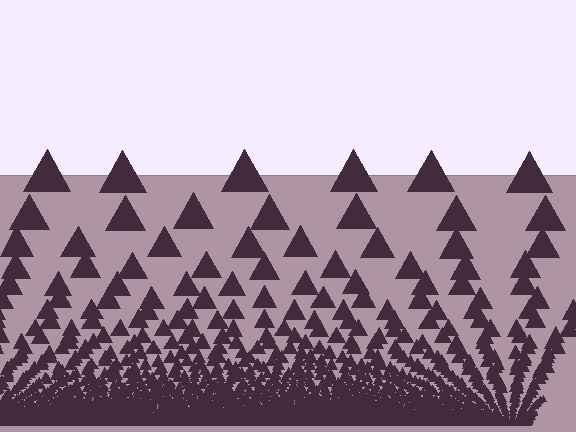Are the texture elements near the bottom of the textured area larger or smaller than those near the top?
Smaller. The gradient is inverted — elements near the bottom are smaller and denser.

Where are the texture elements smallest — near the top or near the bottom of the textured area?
Near the bottom.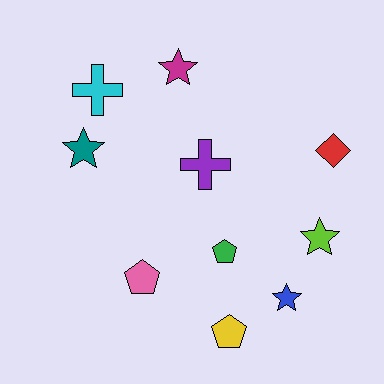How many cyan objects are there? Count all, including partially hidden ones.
There is 1 cyan object.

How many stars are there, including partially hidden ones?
There are 4 stars.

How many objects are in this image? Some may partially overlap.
There are 10 objects.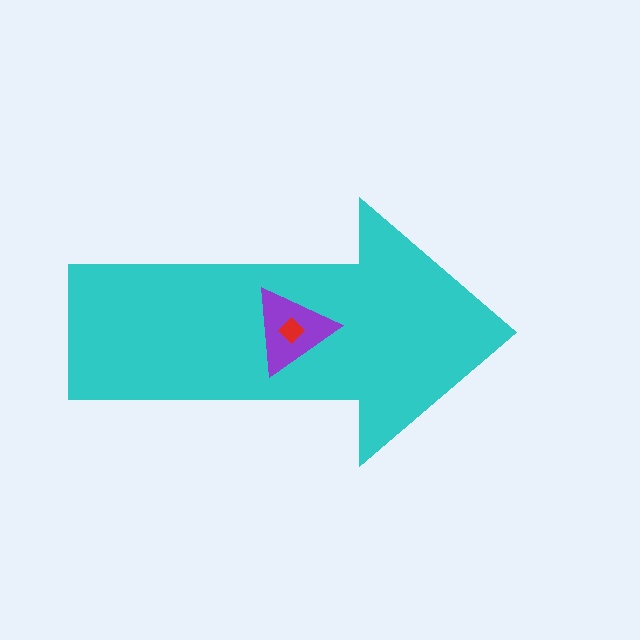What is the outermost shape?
The cyan arrow.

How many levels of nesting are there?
3.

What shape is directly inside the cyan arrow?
The purple triangle.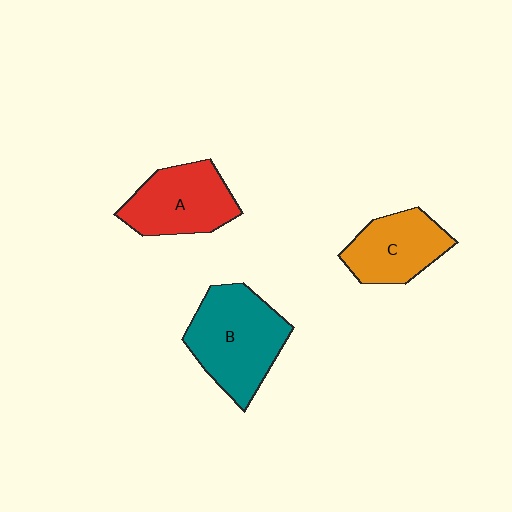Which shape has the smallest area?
Shape C (orange).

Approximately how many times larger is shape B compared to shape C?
Approximately 1.4 times.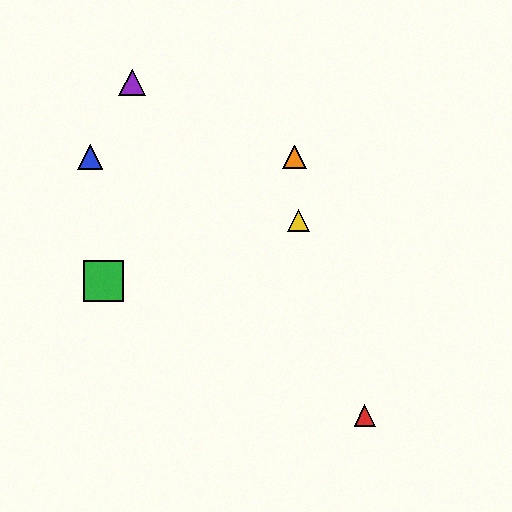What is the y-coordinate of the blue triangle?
The blue triangle is at y≈157.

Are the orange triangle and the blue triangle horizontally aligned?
Yes, both are at y≈157.